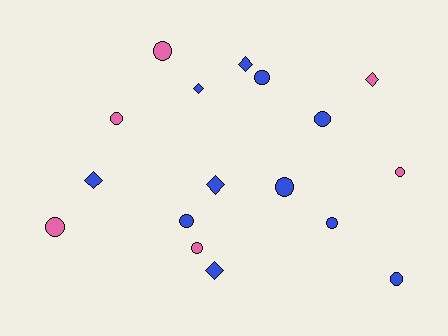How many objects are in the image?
There are 17 objects.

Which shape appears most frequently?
Circle, with 11 objects.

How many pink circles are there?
There are 5 pink circles.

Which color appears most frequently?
Blue, with 11 objects.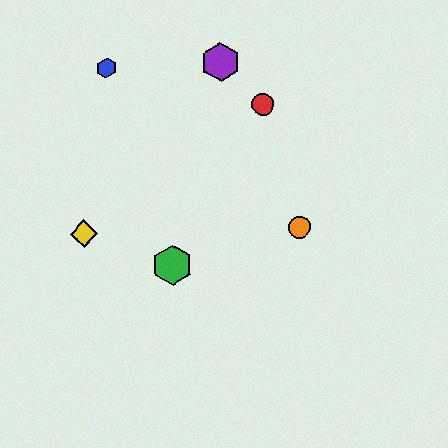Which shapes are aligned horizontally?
The yellow diamond, the orange circle are aligned horizontally.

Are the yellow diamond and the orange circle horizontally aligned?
Yes, both are at y≈234.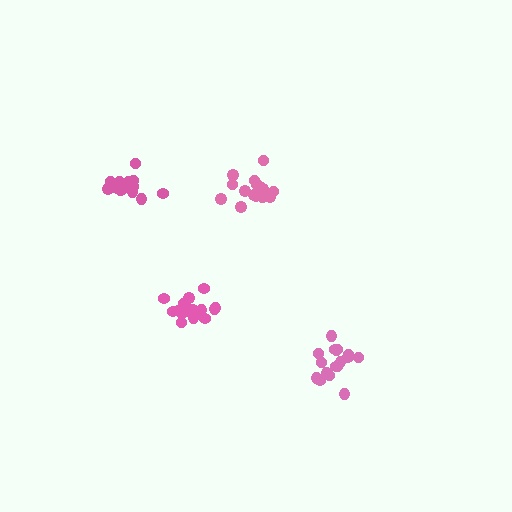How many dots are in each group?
Group 1: 16 dots, Group 2: 17 dots, Group 3: 18 dots, Group 4: 14 dots (65 total).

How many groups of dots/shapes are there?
There are 4 groups.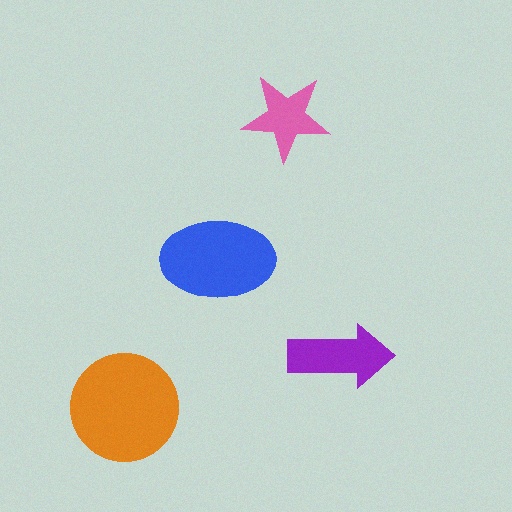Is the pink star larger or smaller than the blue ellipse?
Smaller.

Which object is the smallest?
The pink star.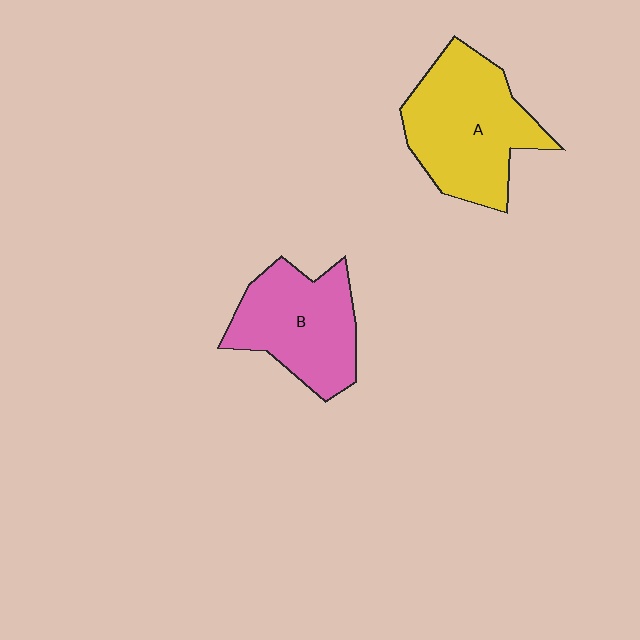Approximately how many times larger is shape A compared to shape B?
Approximately 1.2 times.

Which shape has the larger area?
Shape A (yellow).